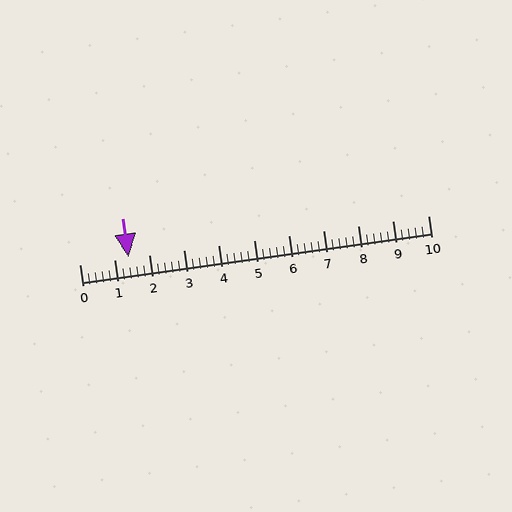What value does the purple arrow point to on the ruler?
The purple arrow points to approximately 1.4.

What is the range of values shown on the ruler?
The ruler shows values from 0 to 10.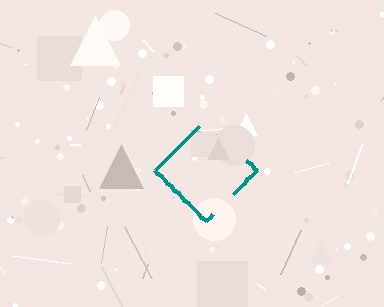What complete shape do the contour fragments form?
The contour fragments form a diamond.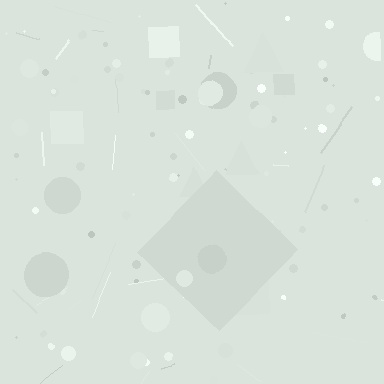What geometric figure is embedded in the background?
A diamond is embedded in the background.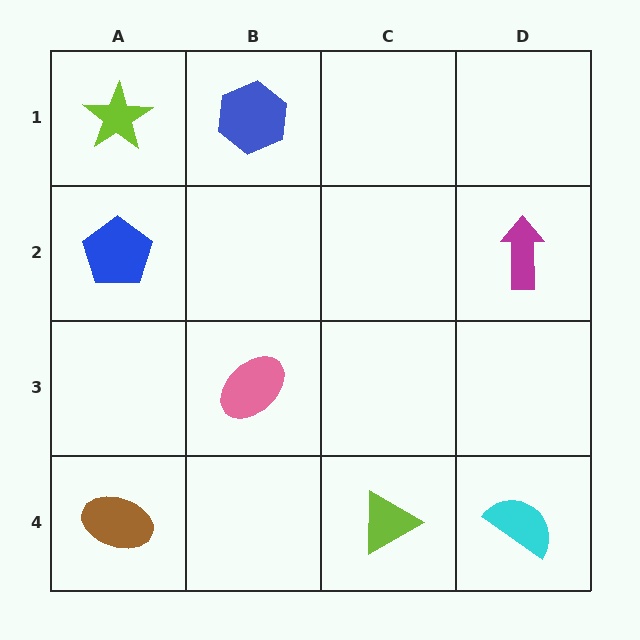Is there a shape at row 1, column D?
No, that cell is empty.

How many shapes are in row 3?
1 shape.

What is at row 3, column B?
A pink ellipse.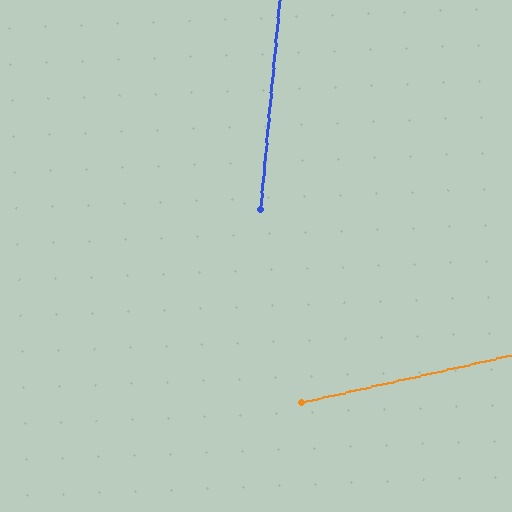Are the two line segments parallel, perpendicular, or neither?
Neither parallel nor perpendicular — they differ by about 72°.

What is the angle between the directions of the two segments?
Approximately 72 degrees.